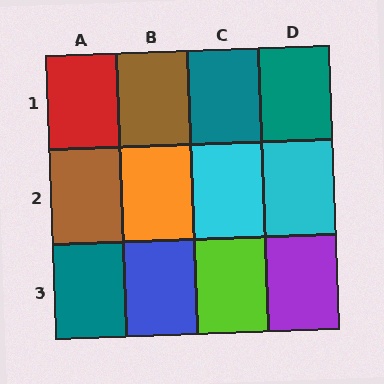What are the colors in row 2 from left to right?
Brown, orange, cyan, cyan.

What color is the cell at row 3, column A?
Teal.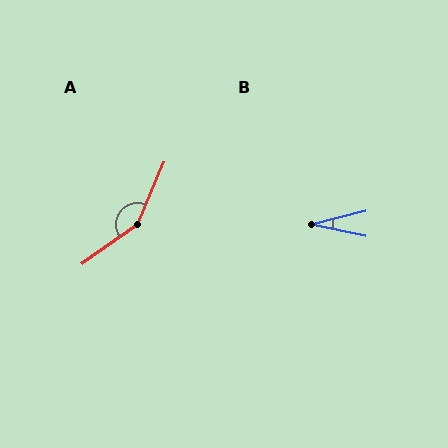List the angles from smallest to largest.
B (25°), A (148°).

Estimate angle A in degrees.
Approximately 148 degrees.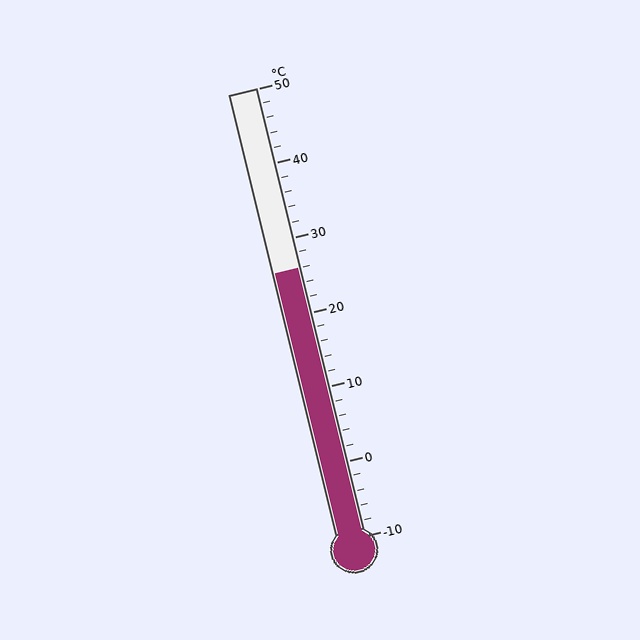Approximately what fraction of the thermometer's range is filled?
The thermometer is filled to approximately 60% of its range.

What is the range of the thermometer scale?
The thermometer scale ranges from -10°C to 50°C.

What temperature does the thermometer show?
The thermometer shows approximately 26°C.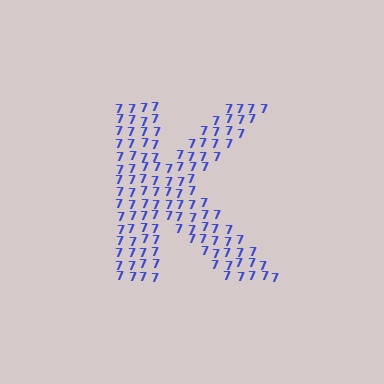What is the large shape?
The large shape is the letter K.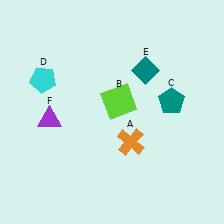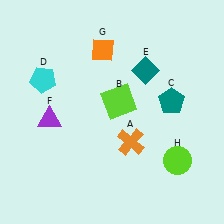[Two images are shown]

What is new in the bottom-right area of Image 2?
A lime circle (H) was added in the bottom-right area of Image 2.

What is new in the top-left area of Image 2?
An orange diamond (G) was added in the top-left area of Image 2.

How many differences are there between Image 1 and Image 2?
There are 2 differences between the two images.